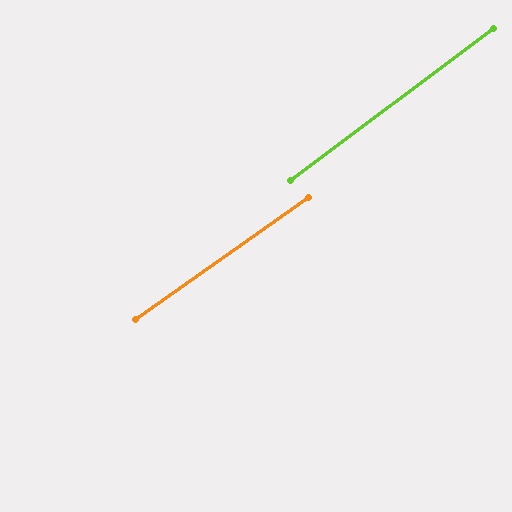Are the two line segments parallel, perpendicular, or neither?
Parallel — their directions differ by only 1.7°.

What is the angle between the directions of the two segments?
Approximately 2 degrees.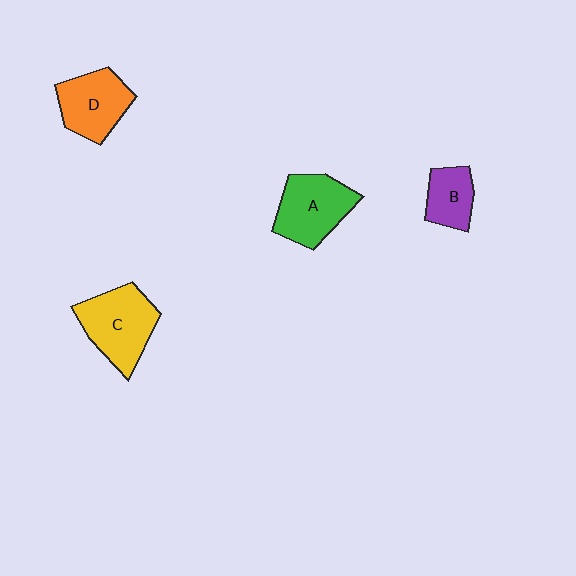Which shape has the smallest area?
Shape B (purple).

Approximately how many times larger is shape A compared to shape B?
Approximately 1.6 times.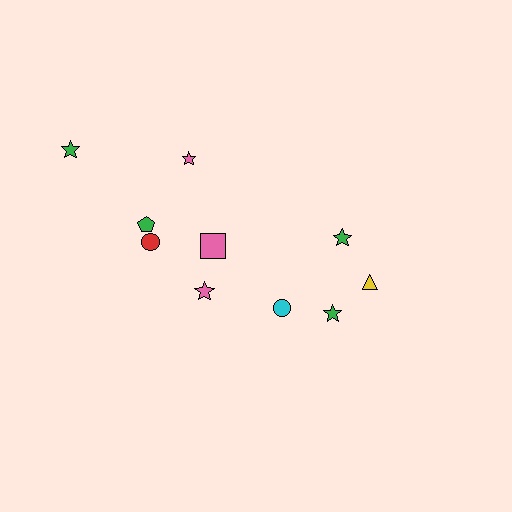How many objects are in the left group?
There are 6 objects.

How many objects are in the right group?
There are 4 objects.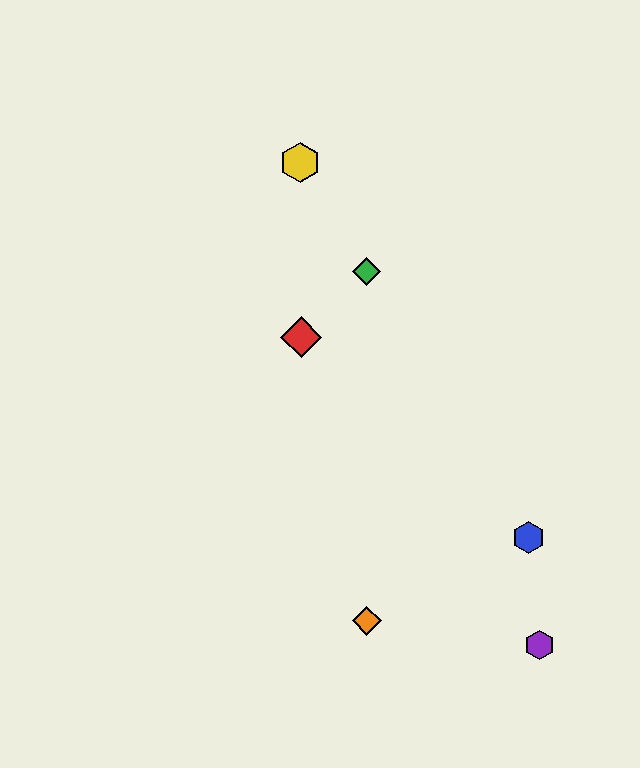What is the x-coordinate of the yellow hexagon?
The yellow hexagon is at x≈300.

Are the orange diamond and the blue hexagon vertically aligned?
No, the orange diamond is at x≈367 and the blue hexagon is at x≈529.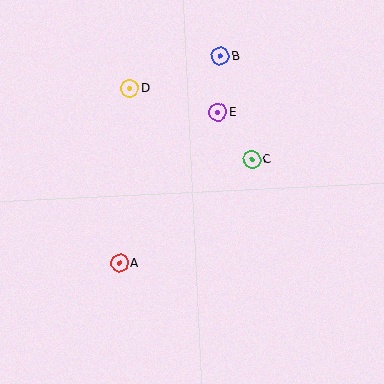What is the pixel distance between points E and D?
The distance between E and D is 91 pixels.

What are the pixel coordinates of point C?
Point C is at (252, 160).